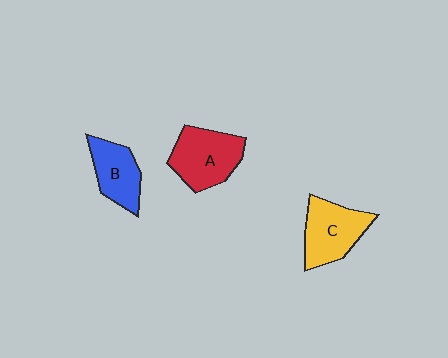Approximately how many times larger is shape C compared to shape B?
Approximately 1.2 times.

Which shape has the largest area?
Shape A (red).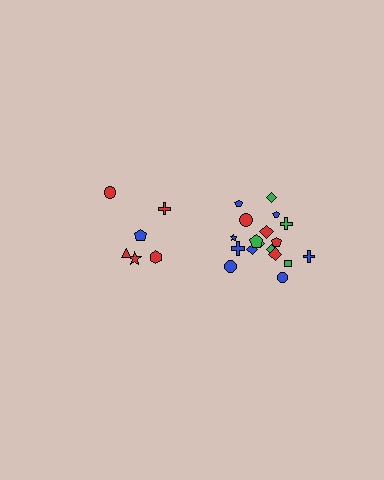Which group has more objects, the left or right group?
The right group.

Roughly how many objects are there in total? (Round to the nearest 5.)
Roughly 25 objects in total.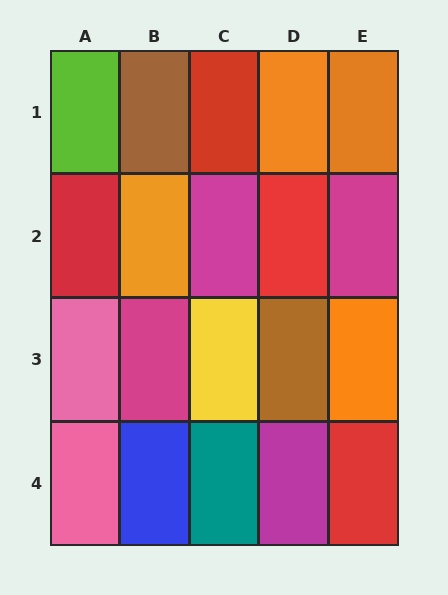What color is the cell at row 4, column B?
Blue.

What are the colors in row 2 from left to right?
Red, orange, magenta, red, magenta.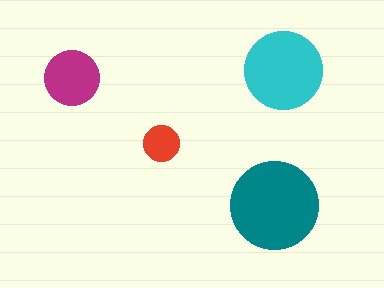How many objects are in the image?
There are 4 objects in the image.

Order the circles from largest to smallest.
the teal one, the cyan one, the magenta one, the red one.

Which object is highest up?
The cyan circle is topmost.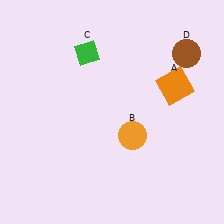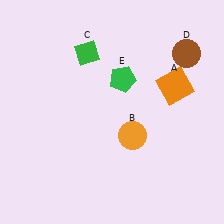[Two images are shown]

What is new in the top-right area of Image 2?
A green pentagon (E) was added in the top-right area of Image 2.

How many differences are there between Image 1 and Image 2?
There is 1 difference between the two images.